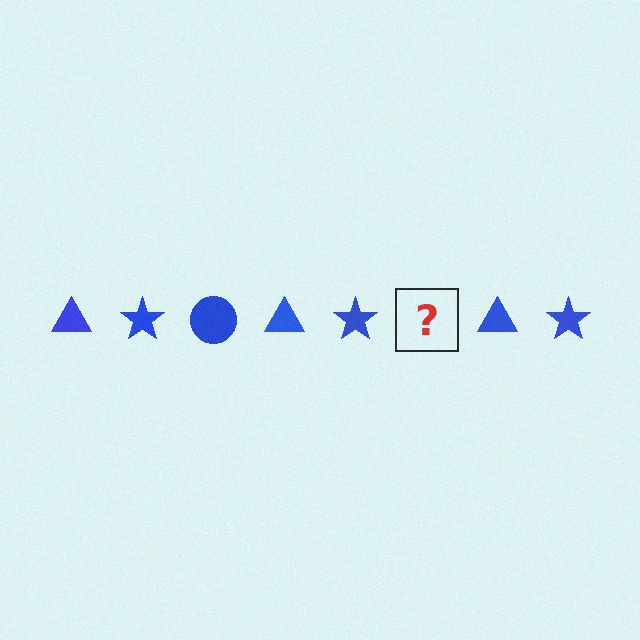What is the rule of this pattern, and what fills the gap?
The rule is that the pattern cycles through triangle, star, circle shapes in blue. The gap should be filled with a blue circle.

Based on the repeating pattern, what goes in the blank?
The blank should be a blue circle.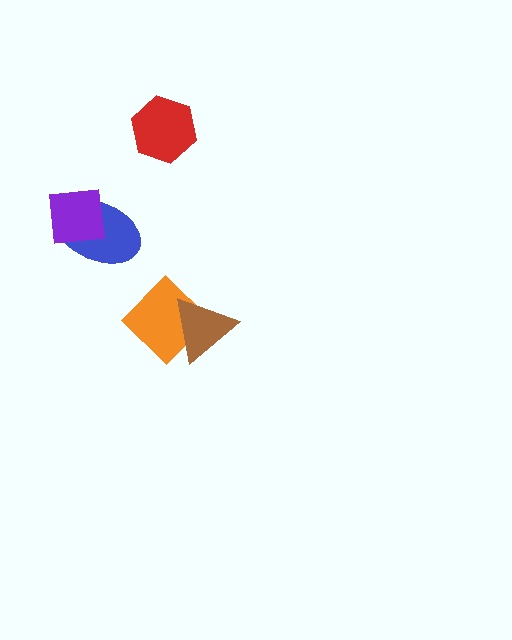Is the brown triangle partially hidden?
No, no other shape covers it.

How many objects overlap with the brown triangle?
1 object overlaps with the brown triangle.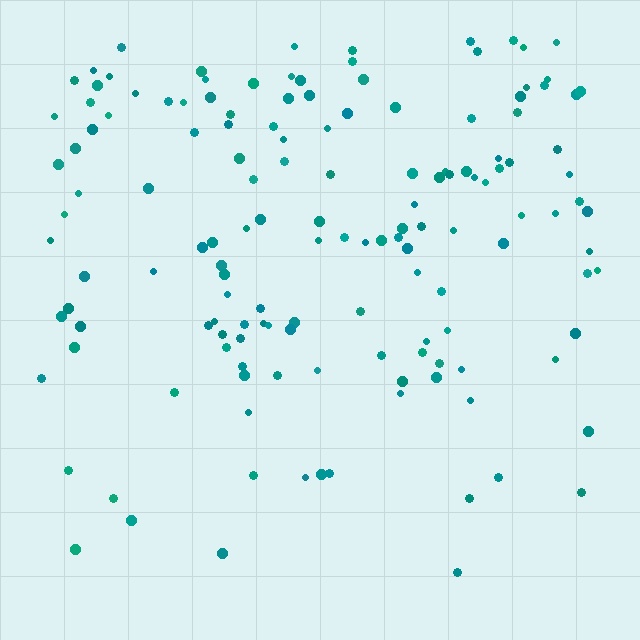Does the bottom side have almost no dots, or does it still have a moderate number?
Still a moderate number, just noticeably fewer than the top.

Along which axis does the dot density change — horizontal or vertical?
Vertical.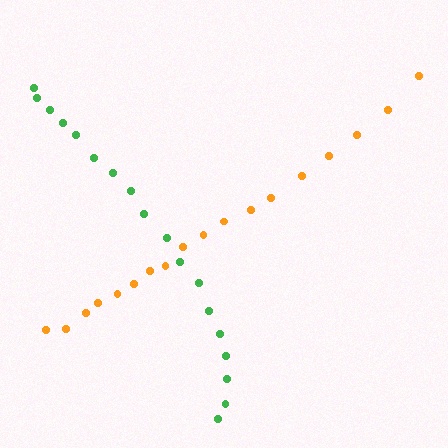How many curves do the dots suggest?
There are 2 distinct paths.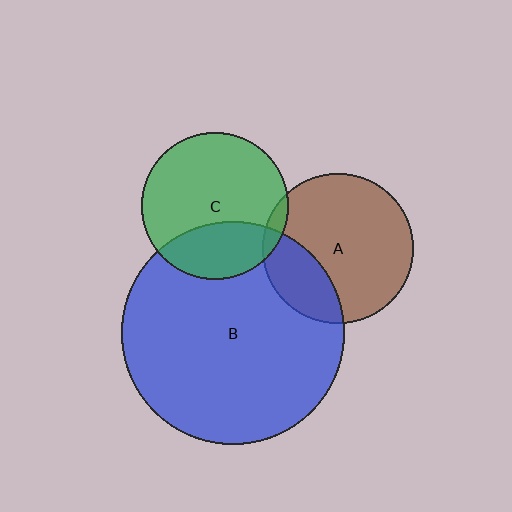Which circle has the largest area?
Circle B (blue).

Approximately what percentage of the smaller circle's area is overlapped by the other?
Approximately 5%.